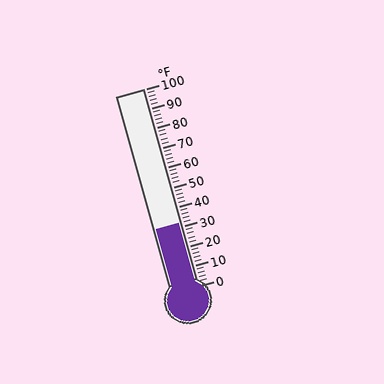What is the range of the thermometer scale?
The thermometer scale ranges from 0°F to 100°F.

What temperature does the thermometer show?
The thermometer shows approximately 32°F.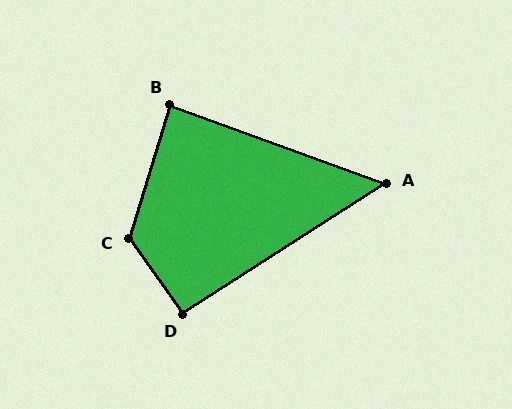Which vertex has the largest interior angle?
C, at approximately 127 degrees.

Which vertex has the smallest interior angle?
A, at approximately 53 degrees.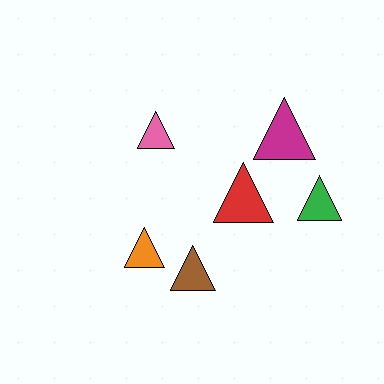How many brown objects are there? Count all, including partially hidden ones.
There is 1 brown object.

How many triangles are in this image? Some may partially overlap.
There are 6 triangles.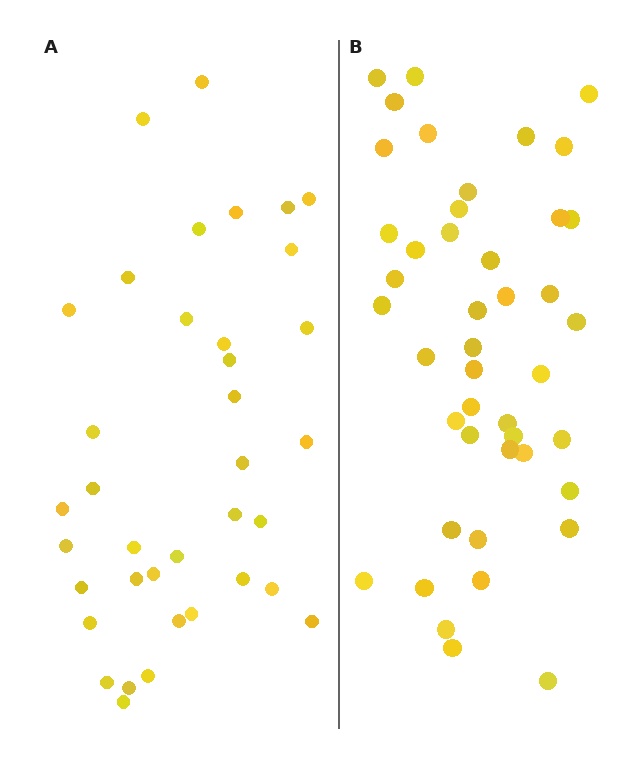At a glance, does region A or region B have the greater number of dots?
Region B (the right region) has more dots.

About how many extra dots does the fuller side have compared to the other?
Region B has roughly 8 or so more dots than region A.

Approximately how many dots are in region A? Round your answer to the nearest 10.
About 40 dots. (The exact count is 37, which rounds to 40.)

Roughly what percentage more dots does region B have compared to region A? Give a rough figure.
About 20% more.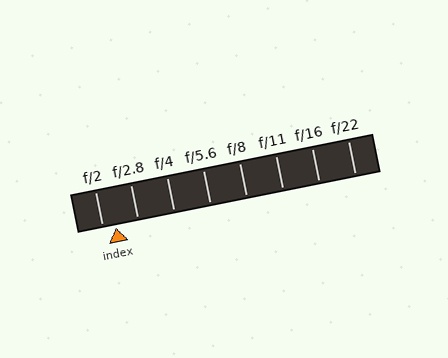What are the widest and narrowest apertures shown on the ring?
The widest aperture shown is f/2 and the narrowest is f/22.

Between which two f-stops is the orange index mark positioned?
The index mark is between f/2 and f/2.8.